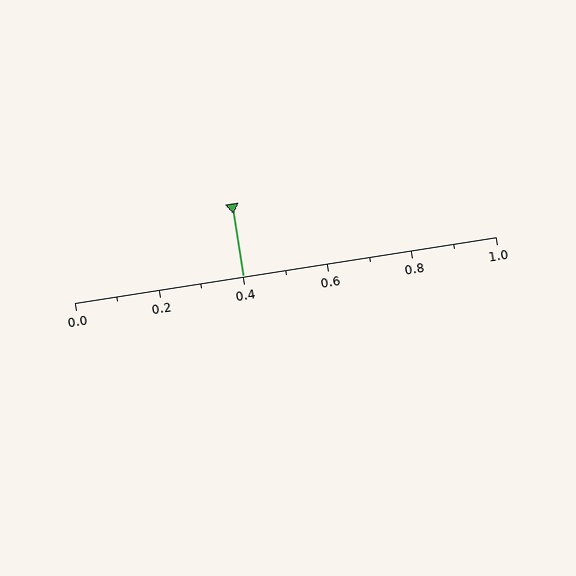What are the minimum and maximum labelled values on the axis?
The axis runs from 0.0 to 1.0.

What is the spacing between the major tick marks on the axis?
The major ticks are spaced 0.2 apart.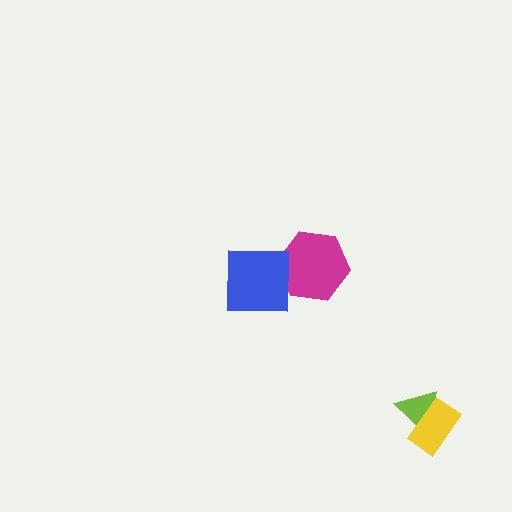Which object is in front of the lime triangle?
The yellow rectangle is in front of the lime triangle.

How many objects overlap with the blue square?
1 object overlaps with the blue square.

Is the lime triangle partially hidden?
Yes, it is partially covered by another shape.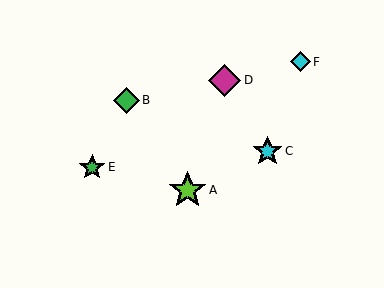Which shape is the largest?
The lime star (labeled A) is the largest.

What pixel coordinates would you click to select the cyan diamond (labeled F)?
Click at (300, 62) to select the cyan diamond F.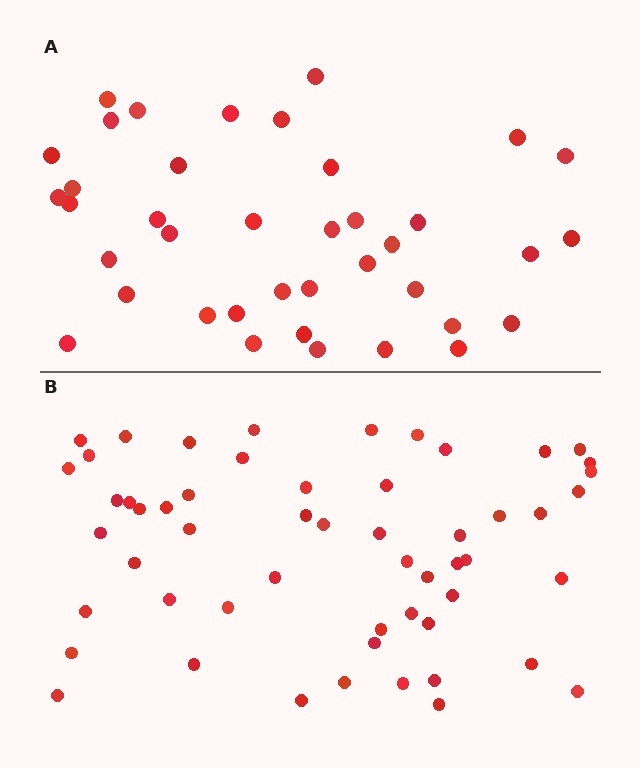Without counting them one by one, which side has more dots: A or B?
Region B (the bottom region) has more dots.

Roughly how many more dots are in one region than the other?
Region B has approximately 15 more dots than region A.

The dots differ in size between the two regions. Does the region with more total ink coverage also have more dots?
No. Region A has more total ink coverage because its dots are larger, but region B actually contains more individual dots. Total area can be misleading — the number of items is what matters here.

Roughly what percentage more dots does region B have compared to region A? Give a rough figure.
About 40% more.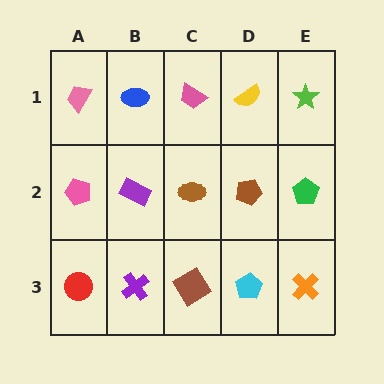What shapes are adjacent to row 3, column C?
A brown ellipse (row 2, column C), a purple cross (row 3, column B), a cyan pentagon (row 3, column D).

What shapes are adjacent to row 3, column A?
A pink pentagon (row 2, column A), a purple cross (row 3, column B).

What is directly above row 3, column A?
A pink pentagon.